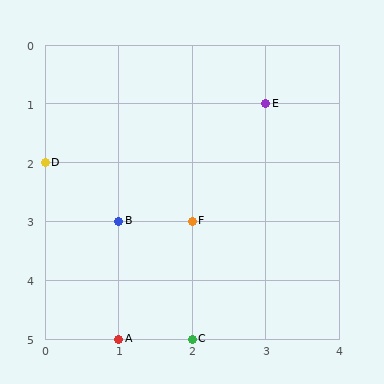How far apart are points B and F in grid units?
Points B and F are 1 column apart.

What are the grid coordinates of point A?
Point A is at grid coordinates (1, 5).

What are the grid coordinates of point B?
Point B is at grid coordinates (1, 3).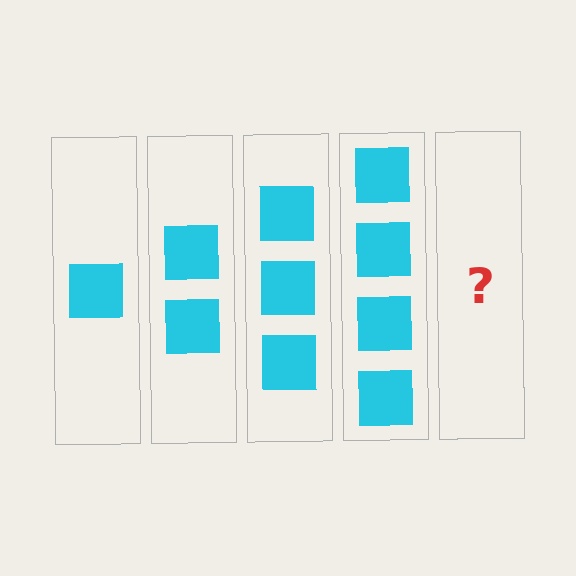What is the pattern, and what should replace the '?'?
The pattern is that each step adds one more square. The '?' should be 5 squares.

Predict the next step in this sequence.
The next step is 5 squares.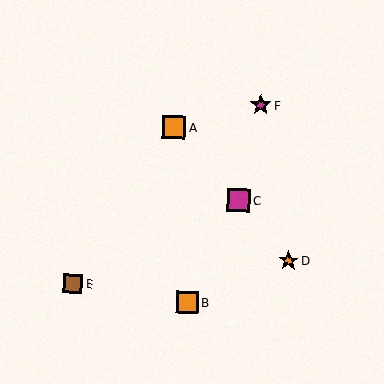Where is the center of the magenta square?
The center of the magenta square is at (238, 200).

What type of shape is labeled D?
Shape D is an orange star.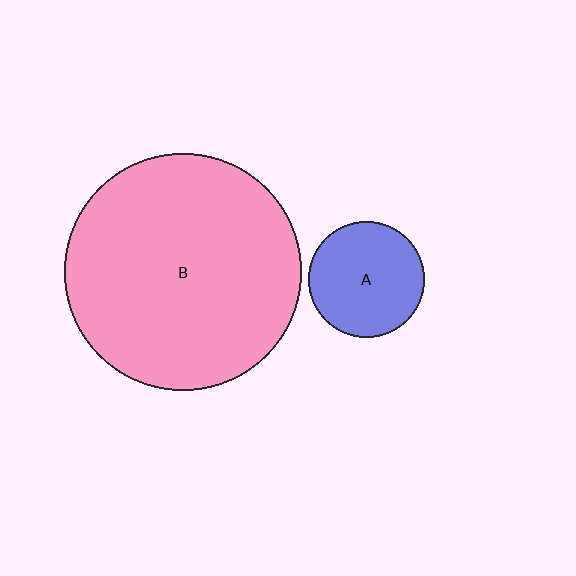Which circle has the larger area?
Circle B (pink).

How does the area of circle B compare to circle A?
Approximately 4.2 times.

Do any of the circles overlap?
No, none of the circles overlap.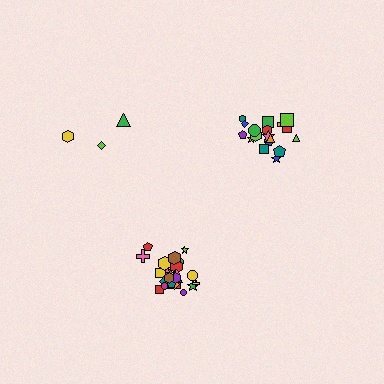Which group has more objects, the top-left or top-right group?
The top-right group.